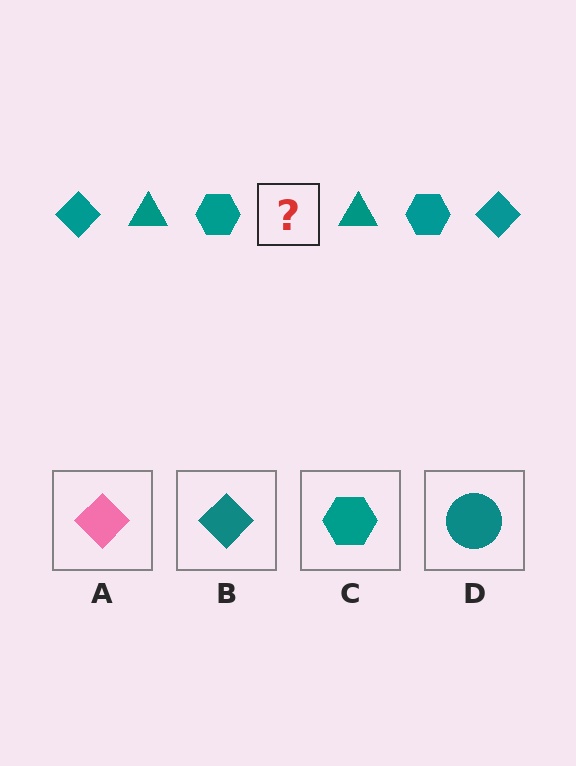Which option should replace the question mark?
Option B.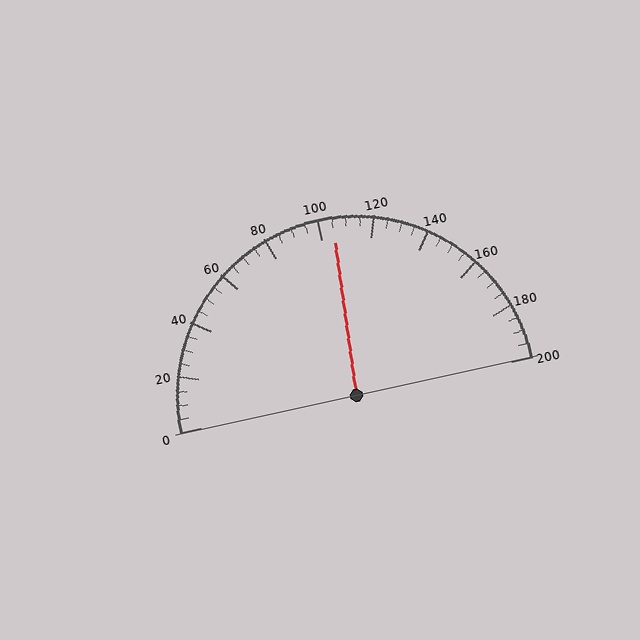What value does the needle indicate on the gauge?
The needle indicates approximately 105.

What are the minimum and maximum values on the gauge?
The gauge ranges from 0 to 200.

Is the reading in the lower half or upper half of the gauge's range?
The reading is in the upper half of the range (0 to 200).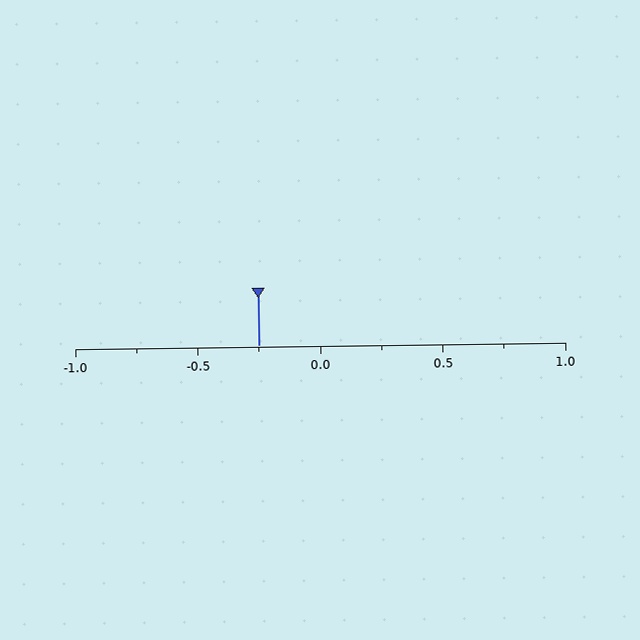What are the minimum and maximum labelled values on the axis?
The axis runs from -1.0 to 1.0.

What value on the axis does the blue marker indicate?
The marker indicates approximately -0.25.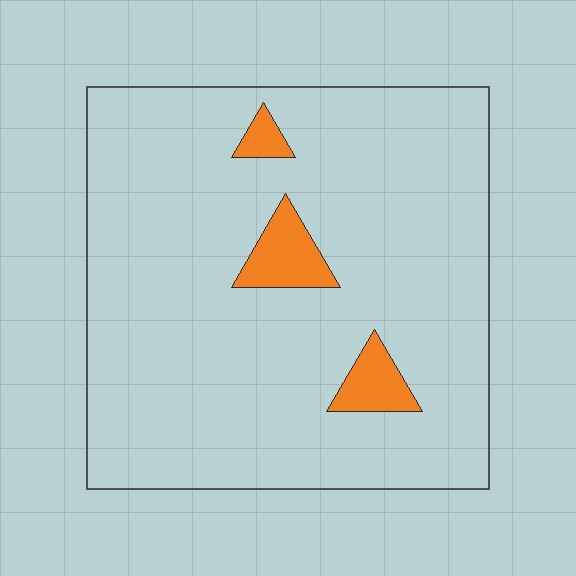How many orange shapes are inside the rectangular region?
3.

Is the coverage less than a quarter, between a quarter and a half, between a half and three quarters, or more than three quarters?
Less than a quarter.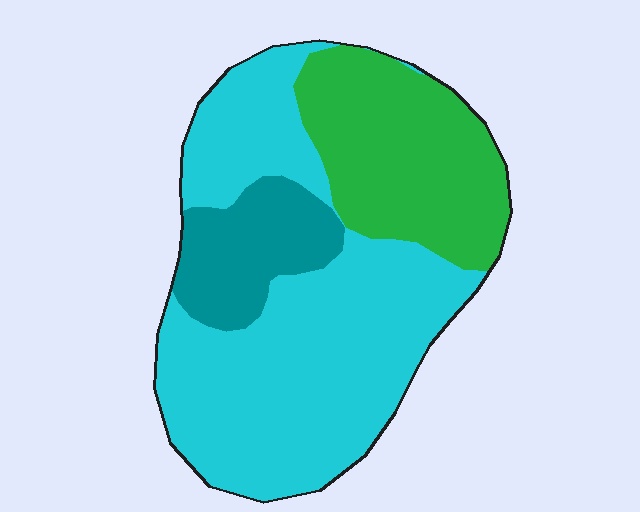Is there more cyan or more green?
Cyan.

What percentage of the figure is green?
Green covers roughly 30% of the figure.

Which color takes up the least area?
Teal, at roughly 15%.